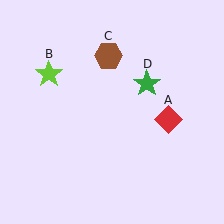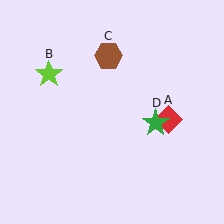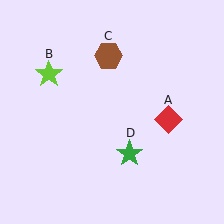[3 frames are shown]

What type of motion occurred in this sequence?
The green star (object D) rotated clockwise around the center of the scene.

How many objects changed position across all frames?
1 object changed position: green star (object D).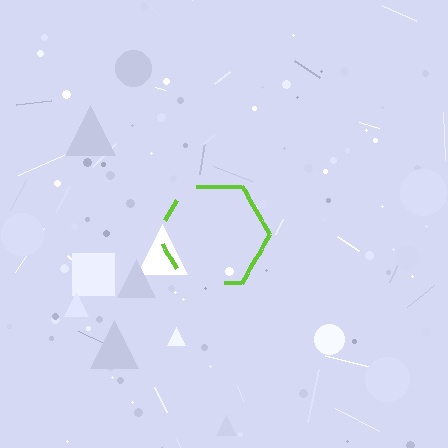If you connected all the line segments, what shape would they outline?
They would outline a hexagon.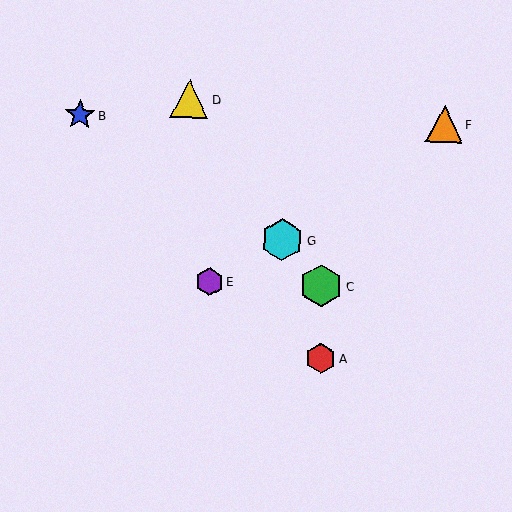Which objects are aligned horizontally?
Objects C, E are aligned horizontally.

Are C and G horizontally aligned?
No, C is at y≈286 and G is at y≈240.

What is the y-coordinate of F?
Object F is at y≈124.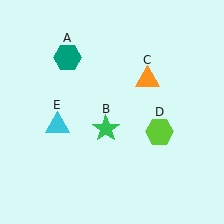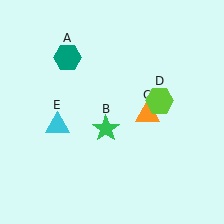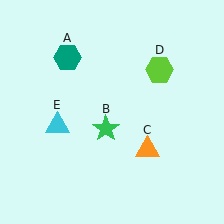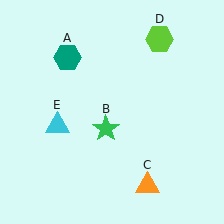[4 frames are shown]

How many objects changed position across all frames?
2 objects changed position: orange triangle (object C), lime hexagon (object D).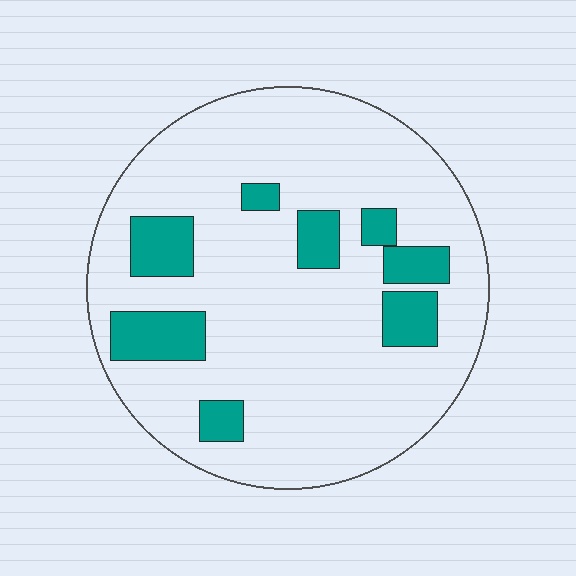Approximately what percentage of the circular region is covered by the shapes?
Approximately 15%.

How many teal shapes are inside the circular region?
8.